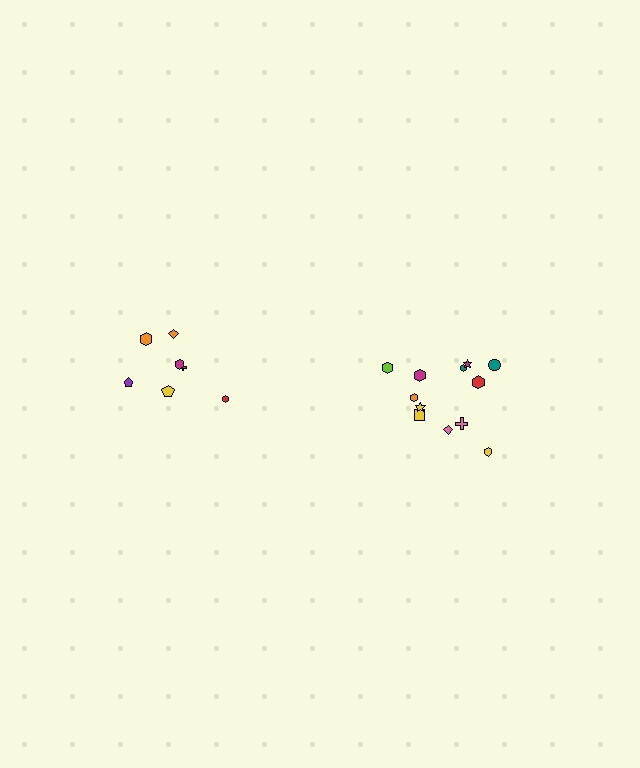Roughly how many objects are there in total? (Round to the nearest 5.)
Roughly 20 objects in total.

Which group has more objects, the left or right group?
The right group.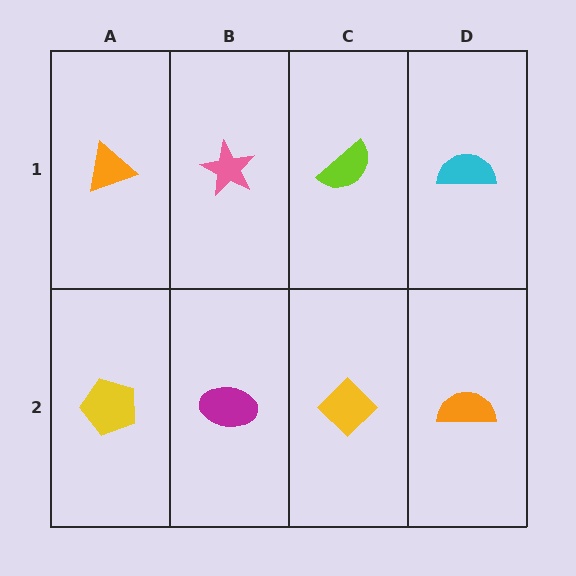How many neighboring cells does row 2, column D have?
2.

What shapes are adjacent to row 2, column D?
A cyan semicircle (row 1, column D), a yellow diamond (row 2, column C).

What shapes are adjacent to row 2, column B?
A pink star (row 1, column B), a yellow pentagon (row 2, column A), a yellow diamond (row 2, column C).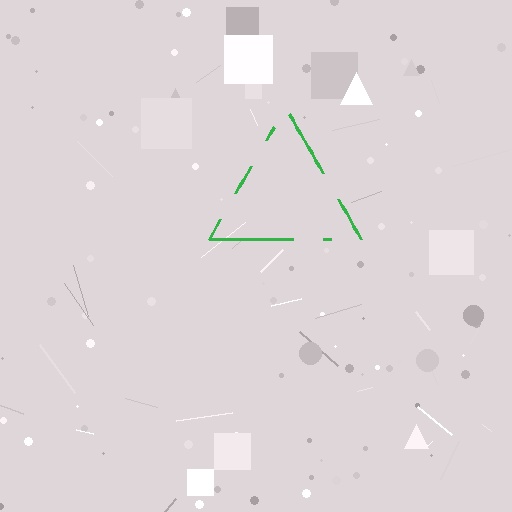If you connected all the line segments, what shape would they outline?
They would outline a triangle.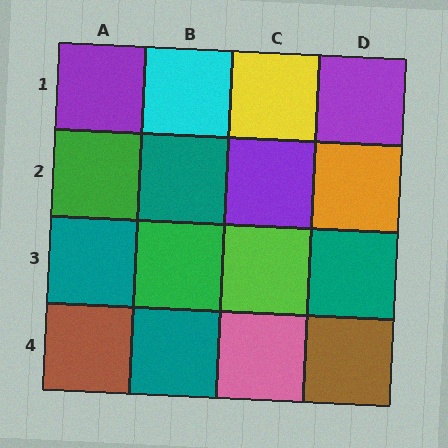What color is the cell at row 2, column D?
Orange.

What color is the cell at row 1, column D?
Purple.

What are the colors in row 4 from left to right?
Brown, teal, pink, brown.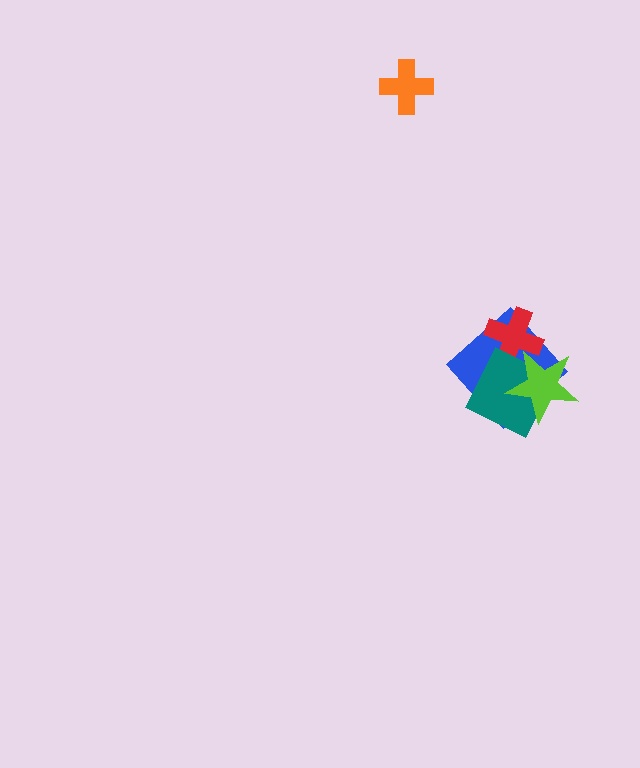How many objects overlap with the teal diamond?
3 objects overlap with the teal diamond.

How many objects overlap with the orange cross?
0 objects overlap with the orange cross.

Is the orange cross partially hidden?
No, no other shape covers it.